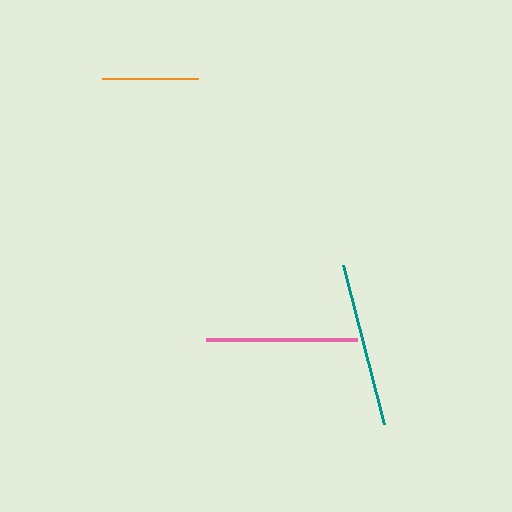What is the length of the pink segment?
The pink segment is approximately 152 pixels long.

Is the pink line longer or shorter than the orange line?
The pink line is longer than the orange line.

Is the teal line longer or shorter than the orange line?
The teal line is longer than the orange line.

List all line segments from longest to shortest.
From longest to shortest: teal, pink, orange.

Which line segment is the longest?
The teal line is the longest at approximately 164 pixels.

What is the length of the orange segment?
The orange segment is approximately 97 pixels long.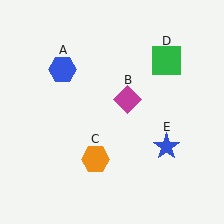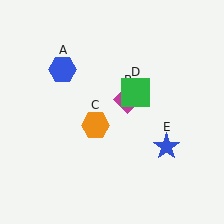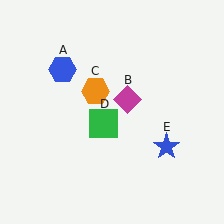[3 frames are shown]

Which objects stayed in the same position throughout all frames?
Blue hexagon (object A) and magenta diamond (object B) and blue star (object E) remained stationary.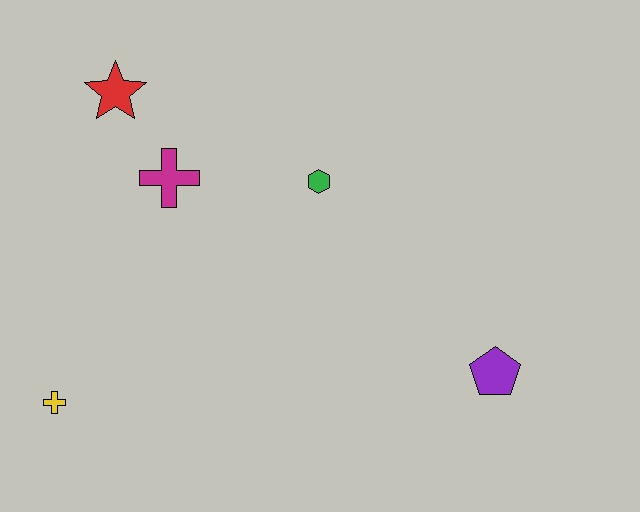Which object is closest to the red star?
The magenta cross is closest to the red star.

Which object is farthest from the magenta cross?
The purple pentagon is farthest from the magenta cross.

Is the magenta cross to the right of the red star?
Yes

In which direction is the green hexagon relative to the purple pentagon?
The green hexagon is above the purple pentagon.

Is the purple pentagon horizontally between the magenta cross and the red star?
No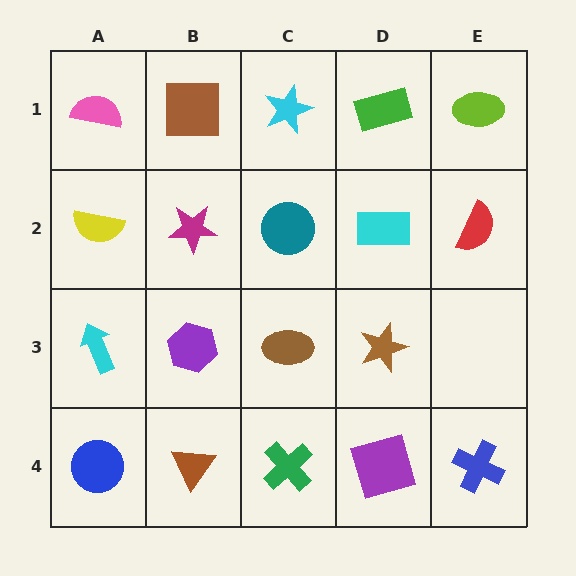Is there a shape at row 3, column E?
No, that cell is empty.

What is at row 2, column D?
A cyan rectangle.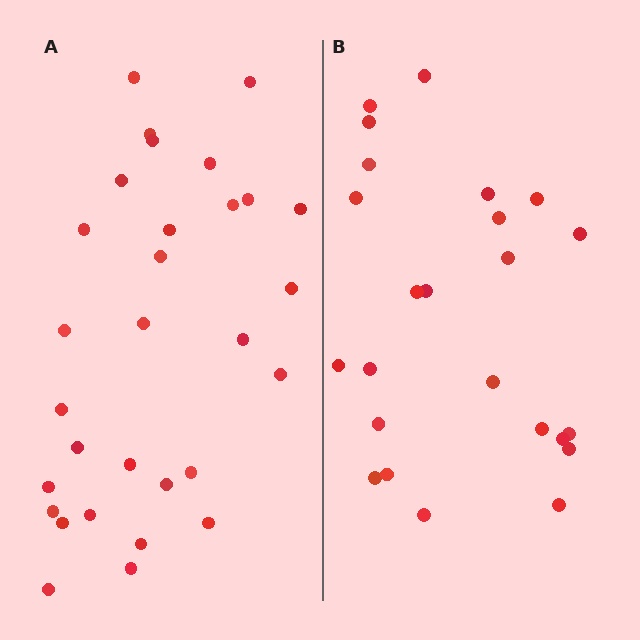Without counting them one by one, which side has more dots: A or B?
Region A (the left region) has more dots.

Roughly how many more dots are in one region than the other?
Region A has about 6 more dots than region B.